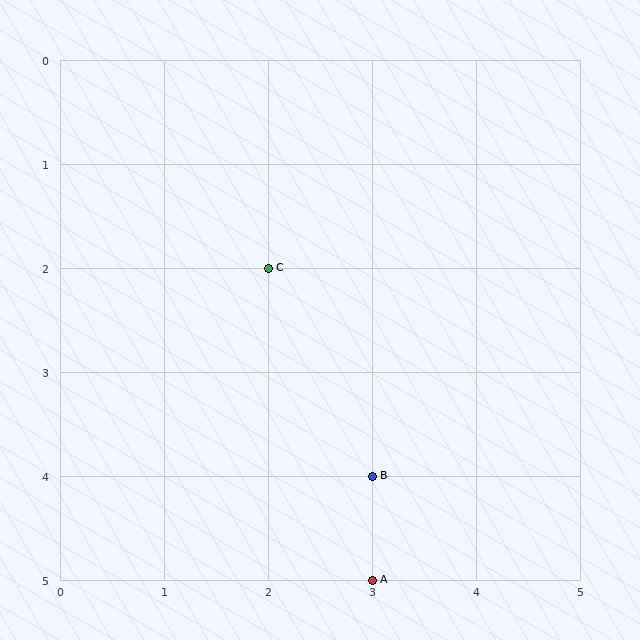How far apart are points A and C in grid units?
Points A and C are 1 column and 3 rows apart (about 3.2 grid units diagonally).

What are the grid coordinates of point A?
Point A is at grid coordinates (3, 5).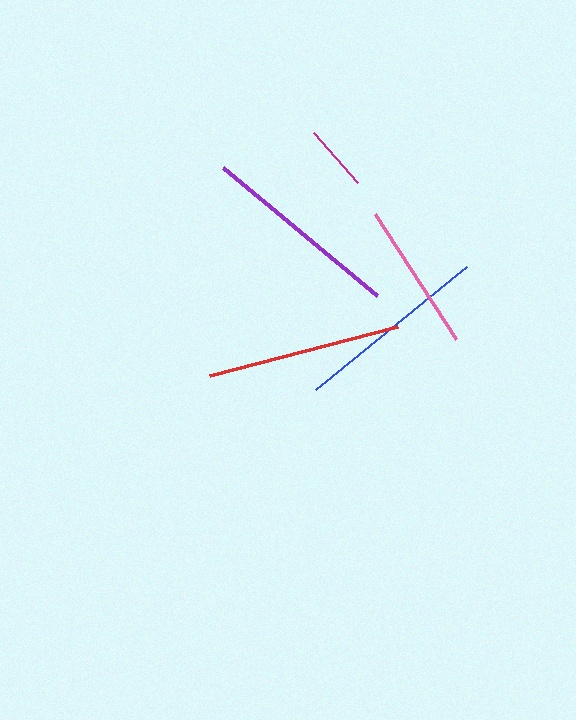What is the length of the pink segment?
The pink segment is approximately 149 pixels long.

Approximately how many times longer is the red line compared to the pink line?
The red line is approximately 1.3 times the length of the pink line.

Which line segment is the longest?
The purple line is the longest at approximately 200 pixels.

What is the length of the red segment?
The red segment is approximately 194 pixels long.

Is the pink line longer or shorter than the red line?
The red line is longer than the pink line.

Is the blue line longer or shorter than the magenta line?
The blue line is longer than the magenta line.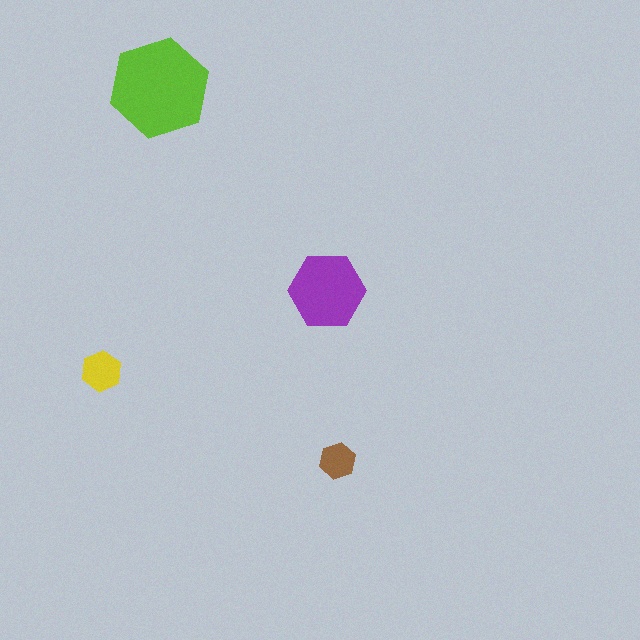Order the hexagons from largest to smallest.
the lime one, the purple one, the yellow one, the brown one.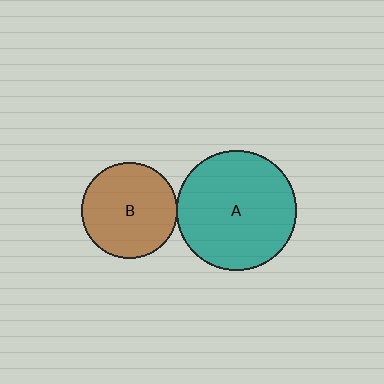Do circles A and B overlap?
Yes.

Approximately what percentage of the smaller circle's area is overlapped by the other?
Approximately 5%.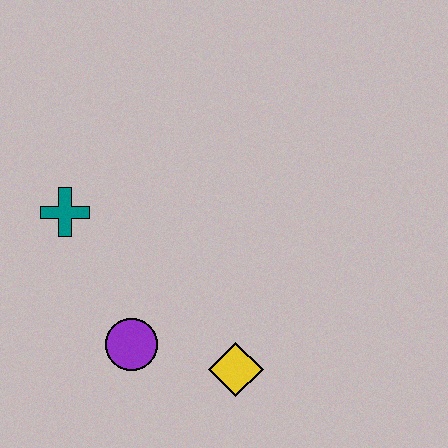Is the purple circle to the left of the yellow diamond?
Yes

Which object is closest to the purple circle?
The yellow diamond is closest to the purple circle.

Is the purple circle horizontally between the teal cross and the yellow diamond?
Yes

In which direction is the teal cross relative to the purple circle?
The teal cross is above the purple circle.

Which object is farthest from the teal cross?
The yellow diamond is farthest from the teal cross.